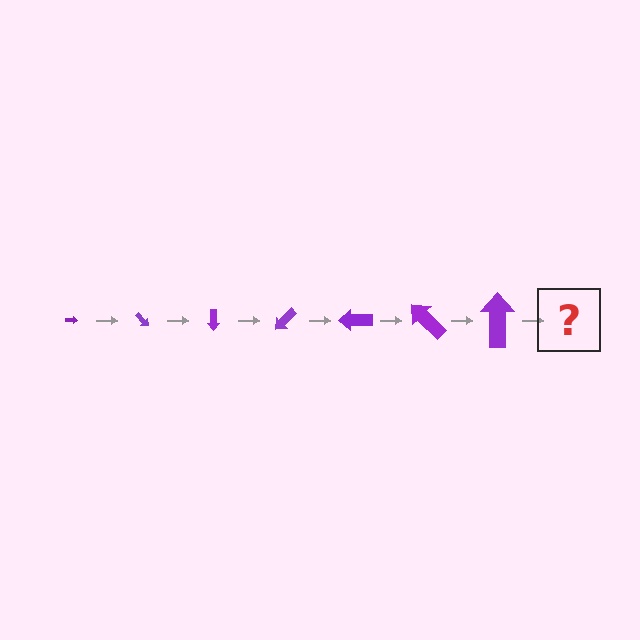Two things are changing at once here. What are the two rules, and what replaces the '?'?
The two rules are that the arrow grows larger each step and it rotates 45 degrees each step. The '?' should be an arrow, larger than the previous one and rotated 315 degrees from the start.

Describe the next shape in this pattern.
It should be an arrow, larger than the previous one and rotated 315 degrees from the start.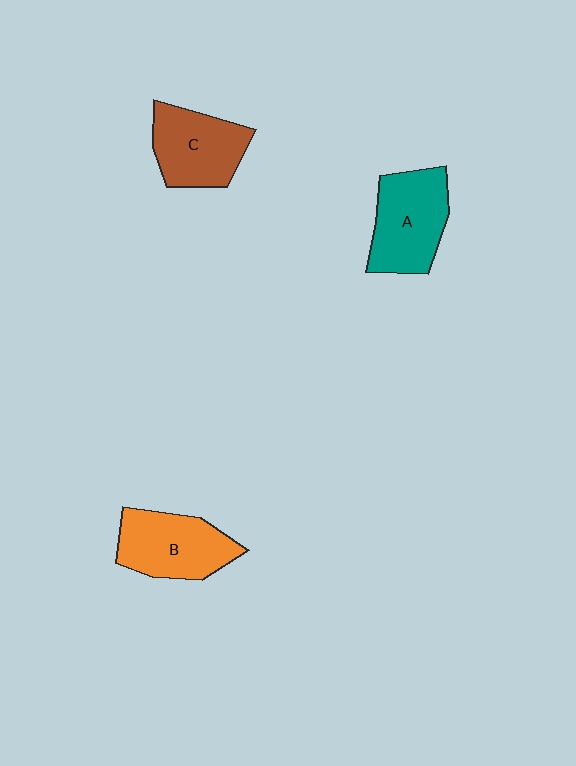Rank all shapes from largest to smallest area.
From largest to smallest: A (teal), B (orange), C (brown).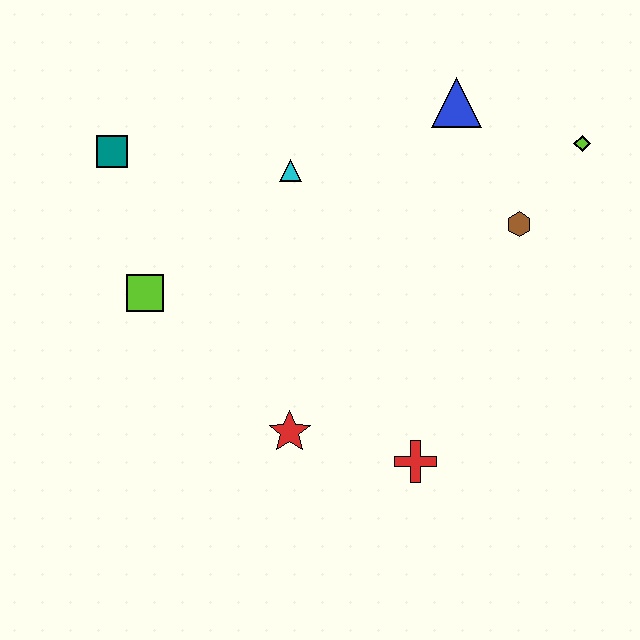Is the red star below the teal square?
Yes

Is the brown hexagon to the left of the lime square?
No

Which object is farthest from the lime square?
The lime diamond is farthest from the lime square.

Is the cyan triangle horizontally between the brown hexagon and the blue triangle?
No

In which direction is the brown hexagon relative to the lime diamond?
The brown hexagon is below the lime diamond.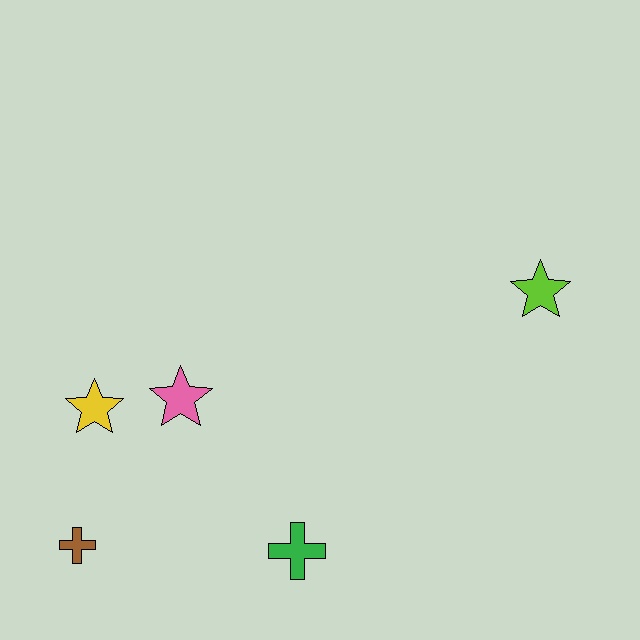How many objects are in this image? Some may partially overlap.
There are 5 objects.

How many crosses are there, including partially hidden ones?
There are 2 crosses.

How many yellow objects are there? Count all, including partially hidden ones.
There is 1 yellow object.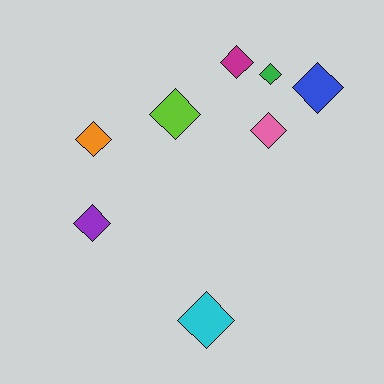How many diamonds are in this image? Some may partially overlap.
There are 8 diamonds.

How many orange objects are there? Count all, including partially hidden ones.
There is 1 orange object.